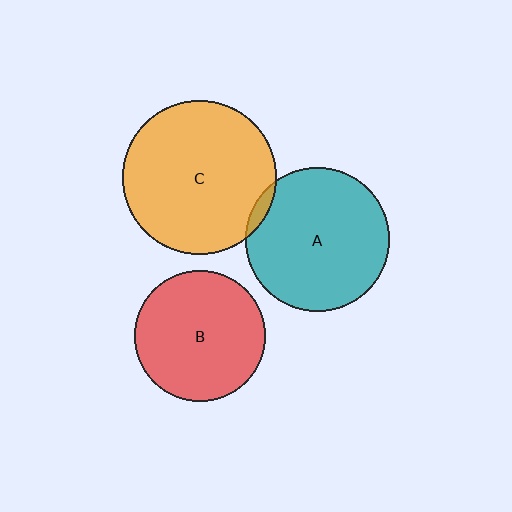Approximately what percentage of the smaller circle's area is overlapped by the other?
Approximately 5%.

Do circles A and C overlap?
Yes.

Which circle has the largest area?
Circle C (orange).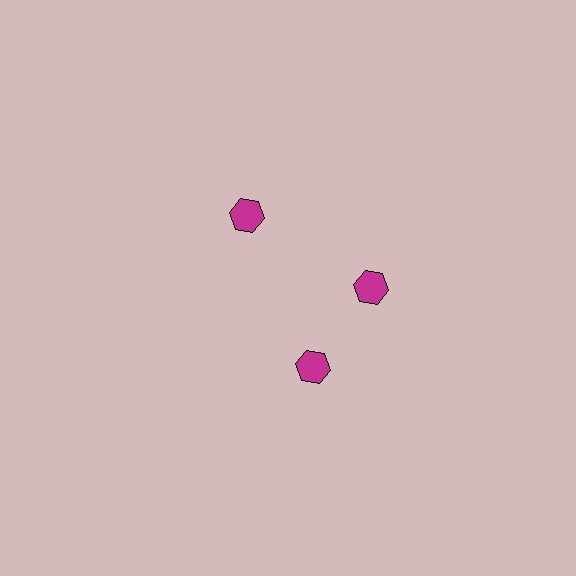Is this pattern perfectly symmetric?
No. The 3 magenta hexagons are arranged in a ring, but one element near the 7 o'clock position is rotated out of alignment along the ring, breaking the 3-fold rotational symmetry.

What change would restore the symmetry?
The symmetry would be restored by rotating it back into even spacing with its neighbors so that all 3 hexagons sit at equal angles and equal distance from the center.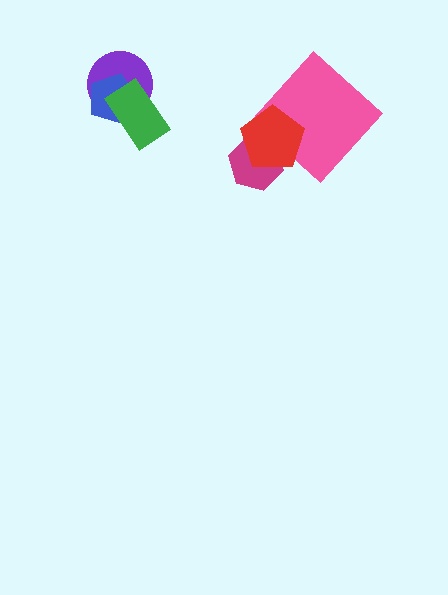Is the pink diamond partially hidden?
Yes, it is partially covered by another shape.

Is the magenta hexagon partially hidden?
Yes, it is partially covered by another shape.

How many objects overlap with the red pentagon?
2 objects overlap with the red pentagon.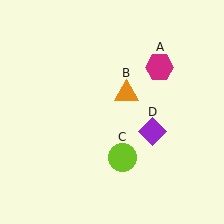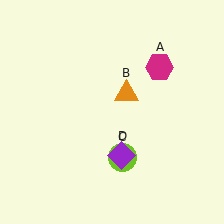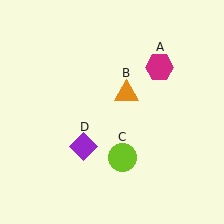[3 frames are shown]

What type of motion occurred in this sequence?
The purple diamond (object D) rotated clockwise around the center of the scene.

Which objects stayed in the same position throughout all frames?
Magenta hexagon (object A) and orange triangle (object B) and lime circle (object C) remained stationary.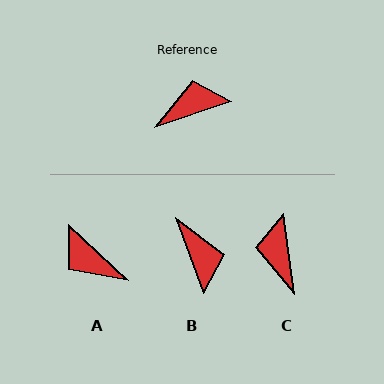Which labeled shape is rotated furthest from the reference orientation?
A, about 118 degrees away.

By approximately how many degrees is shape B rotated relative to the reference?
Approximately 89 degrees clockwise.